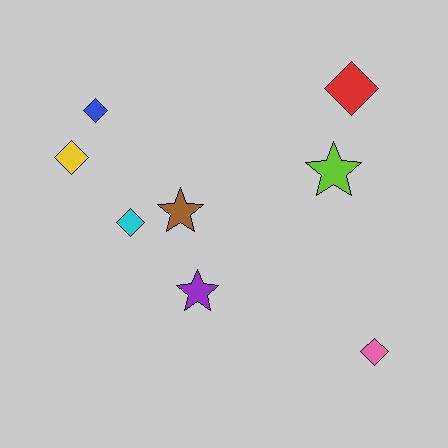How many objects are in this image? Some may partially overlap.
There are 8 objects.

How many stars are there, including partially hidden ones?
There are 3 stars.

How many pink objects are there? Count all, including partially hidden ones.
There is 1 pink object.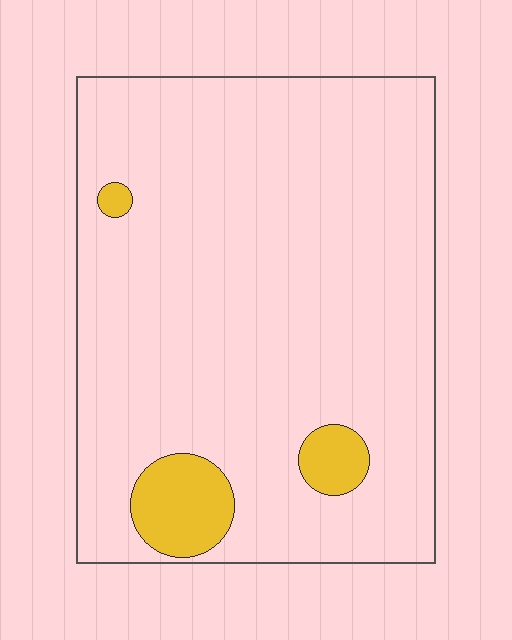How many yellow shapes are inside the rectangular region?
3.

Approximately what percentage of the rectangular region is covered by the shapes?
Approximately 10%.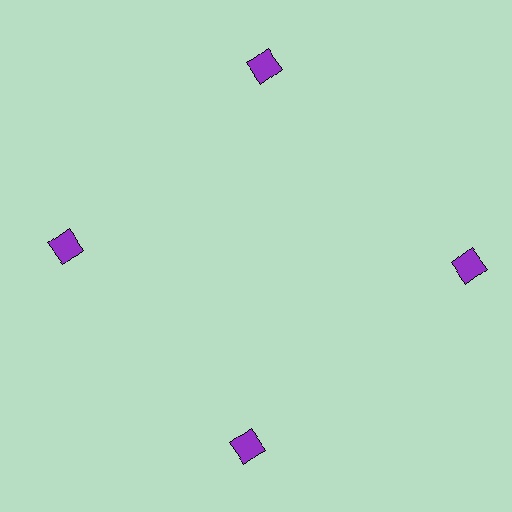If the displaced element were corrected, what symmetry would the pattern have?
It would have 4-fold rotational symmetry — the pattern would map onto itself every 90 degrees.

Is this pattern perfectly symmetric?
No. The 4 purple squares are arranged in a ring, but one element near the 3 o'clock position is pushed outward from the center, breaking the 4-fold rotational symmetry.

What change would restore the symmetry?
The symmetry would be restored by moving it inward, back onto the ring so that all 4 squares sit at equal angles and equal distance from the center.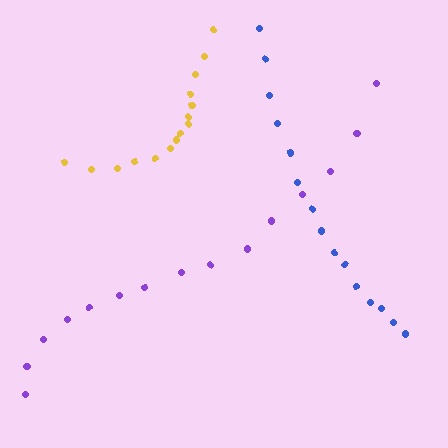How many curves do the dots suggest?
There are 3 distinct paths.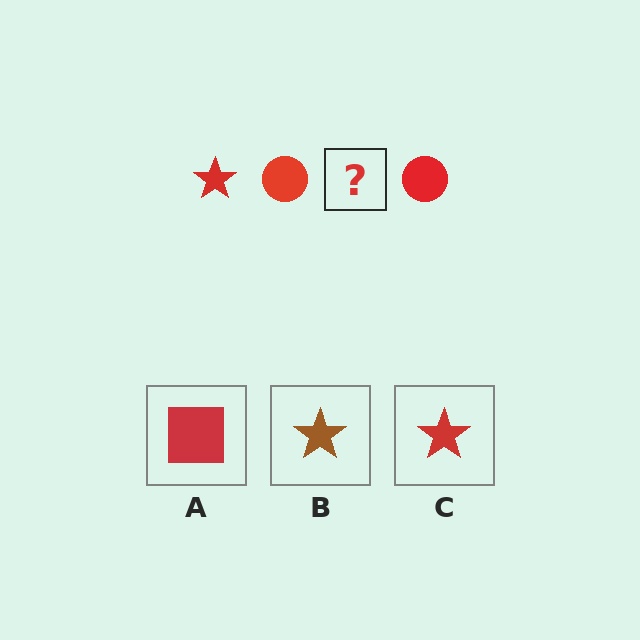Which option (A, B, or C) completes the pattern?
C.